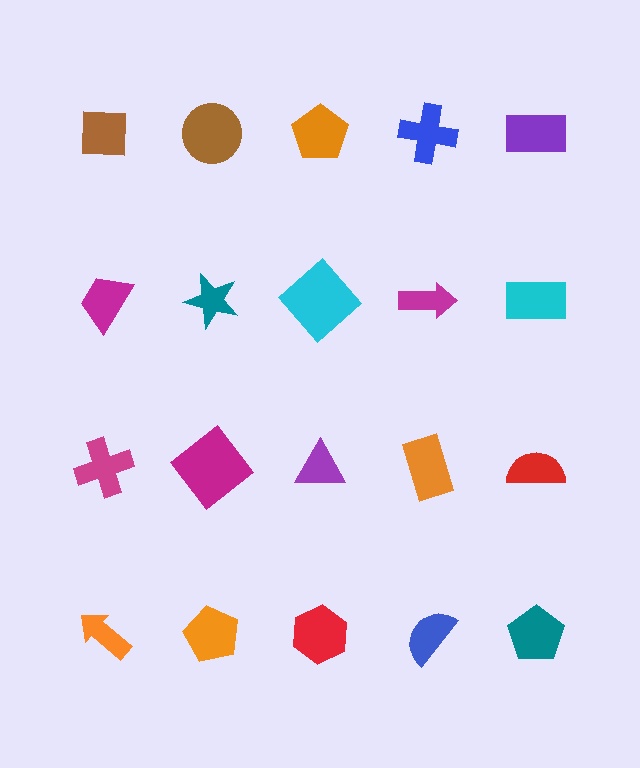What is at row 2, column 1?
A magenta trapezoid.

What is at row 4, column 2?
An orange pentagon.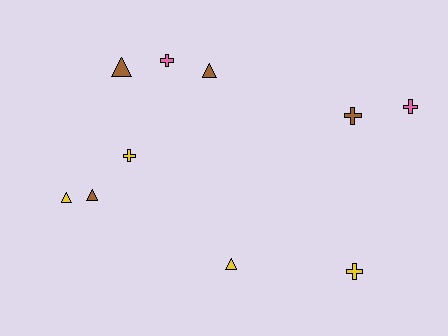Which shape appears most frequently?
Cross, with 5 objects.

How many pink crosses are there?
There are 2 pink crosses.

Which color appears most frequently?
Yellow, with 4 objects.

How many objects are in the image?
There are 10 objects.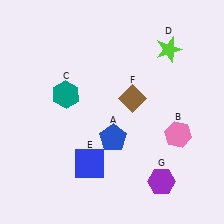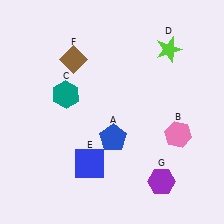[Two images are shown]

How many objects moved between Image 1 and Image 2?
1 object moved between the two images.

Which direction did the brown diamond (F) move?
The brown diamond (F) moved left.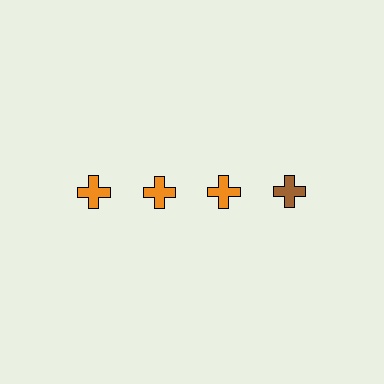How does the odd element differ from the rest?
It has a different color: brown instead of orange.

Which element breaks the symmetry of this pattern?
The brown cross in the top row, second from right column breaks the symmetry. All other shapes are orange crosses.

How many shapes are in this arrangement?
There are 4 shapes arranged in a grid pattern.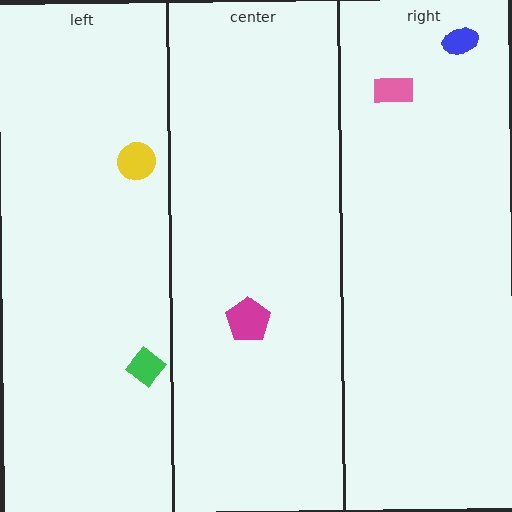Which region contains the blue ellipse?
The right region.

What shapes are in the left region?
The green diamond, the yellow circle.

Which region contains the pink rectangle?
The right region.